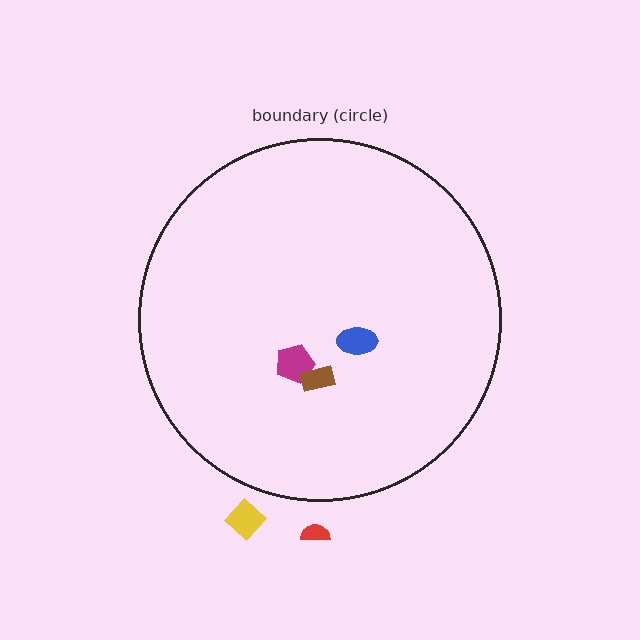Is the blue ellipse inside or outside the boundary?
Inside.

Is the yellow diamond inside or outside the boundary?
Outside.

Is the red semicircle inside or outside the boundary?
Outside.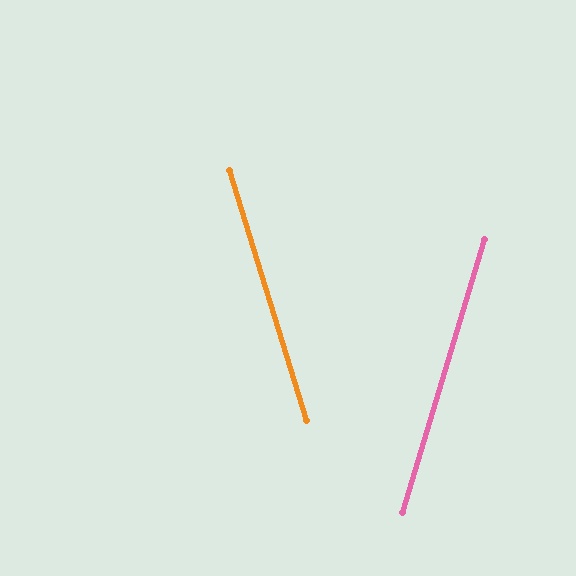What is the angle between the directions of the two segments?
Approximately 34 degrees.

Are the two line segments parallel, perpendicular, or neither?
Neither parallel nor perpendicular — they differ by about 34°.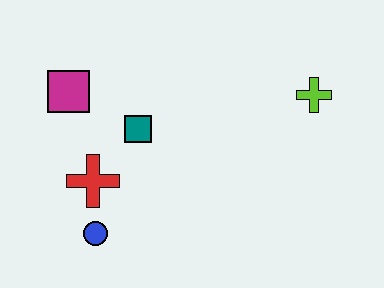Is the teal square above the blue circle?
Yes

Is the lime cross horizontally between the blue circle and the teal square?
No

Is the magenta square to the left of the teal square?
Yes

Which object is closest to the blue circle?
The red cross is closest to the blue circle.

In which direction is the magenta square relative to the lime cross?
The magenta square is to the left of the lime cross.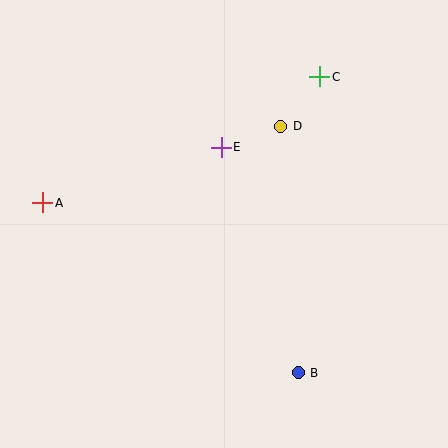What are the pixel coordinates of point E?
Point E is at (221, 147).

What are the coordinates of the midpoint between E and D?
The midpoint between E and D is at (251, 137).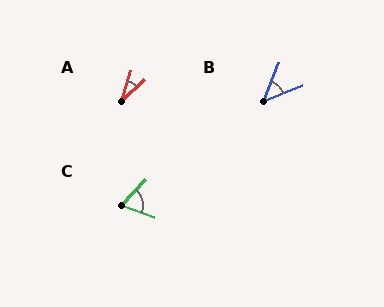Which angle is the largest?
C, at approximately 67 degrees.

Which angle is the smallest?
A, at approximately 29 degrees.